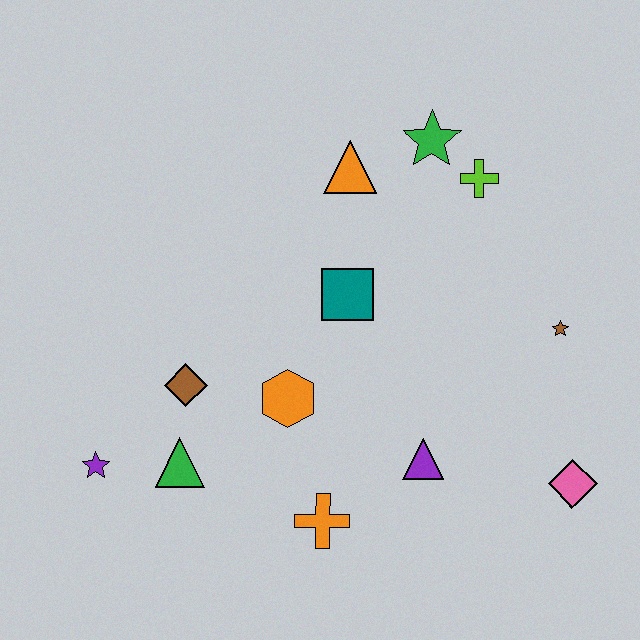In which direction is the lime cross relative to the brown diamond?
The lime cross is to the right of the brown diamond.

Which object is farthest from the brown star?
The purple star is farthest from the brown star.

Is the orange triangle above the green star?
No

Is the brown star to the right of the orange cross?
Yes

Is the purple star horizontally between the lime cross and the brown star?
No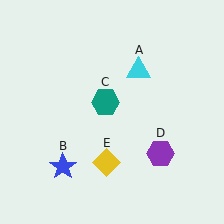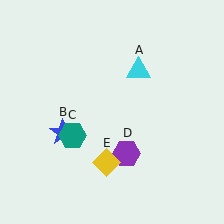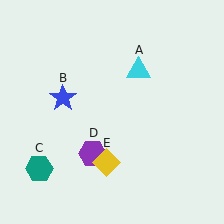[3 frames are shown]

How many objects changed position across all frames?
3 objects changed position: blue star (object B), teal hexagon (object C), purple hexagon (object D).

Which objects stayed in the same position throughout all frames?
Cyan triangle (object A) and yellow diamond (object E) remained stationary.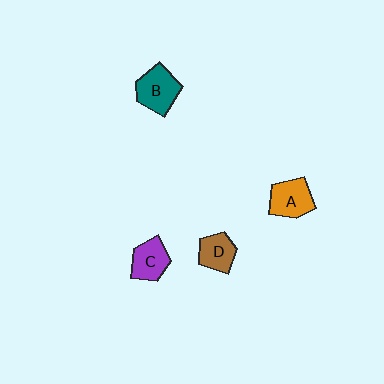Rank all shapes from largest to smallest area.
From largest to smallest: B (teal), A (orange), C (purple), D (brown).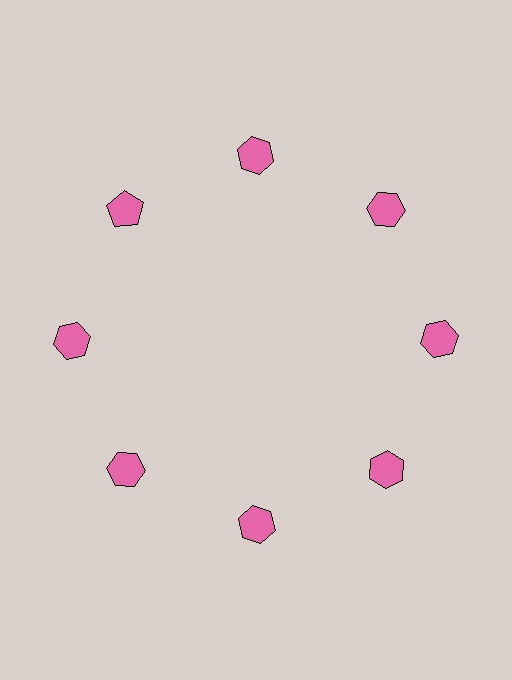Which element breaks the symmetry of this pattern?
The pink pentagon at roughly the 10 o'clock position breaks the symmetry. All other shapes are pink hexagons.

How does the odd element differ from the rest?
It has a different shape: pentagon instead of hexagon.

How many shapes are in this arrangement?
There are 8 shapes arranged in a ring pattern.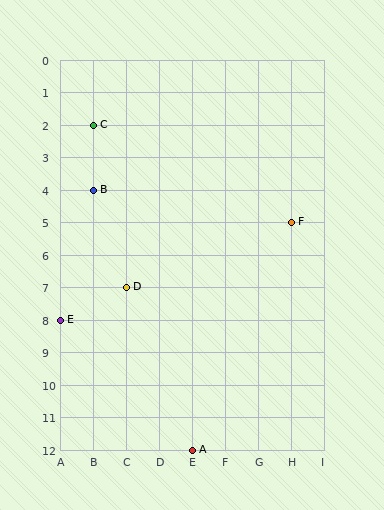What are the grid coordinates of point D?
Point D is at grid coordinates (C, 7).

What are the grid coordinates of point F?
Point F is at grid coordinates (H, 5).